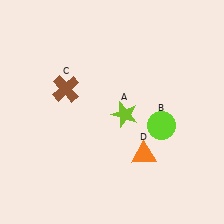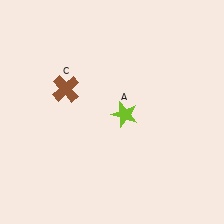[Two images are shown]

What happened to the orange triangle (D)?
The orange triangle (D) was removed in Image 2. It was in the bottom-right area of Image 1.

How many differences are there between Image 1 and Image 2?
There are 2 differences between the two images.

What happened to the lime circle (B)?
The lime circle (B) was removed in Image 2. It was in the bottom-right area of Image 1.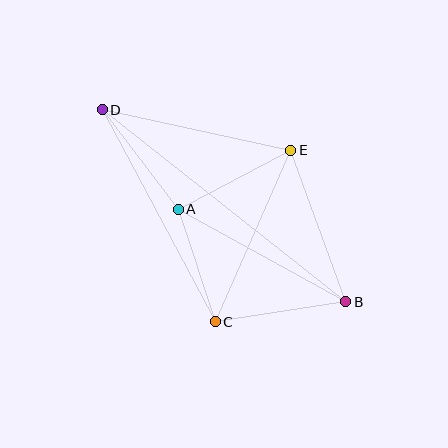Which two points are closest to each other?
Points A and C are closest to each other.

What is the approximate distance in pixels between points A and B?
The distance between A and B is approximately 191 pixels.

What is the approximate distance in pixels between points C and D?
The distance between C and D is approximately 240 pixels.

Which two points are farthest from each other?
Points B and D are farthest from each other.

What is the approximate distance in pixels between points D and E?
The distance between D and E is approximately 193 pixels.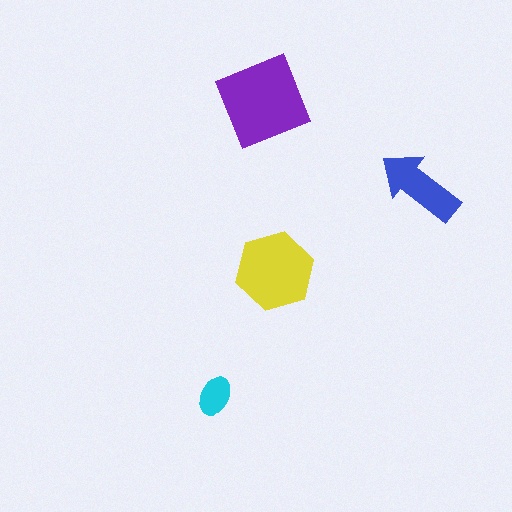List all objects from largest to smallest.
The purple diamond, the yellow hexagon, the blue arrow, the cyan ellipse.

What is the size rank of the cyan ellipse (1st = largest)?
4th.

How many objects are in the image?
There are 4 objects in the image.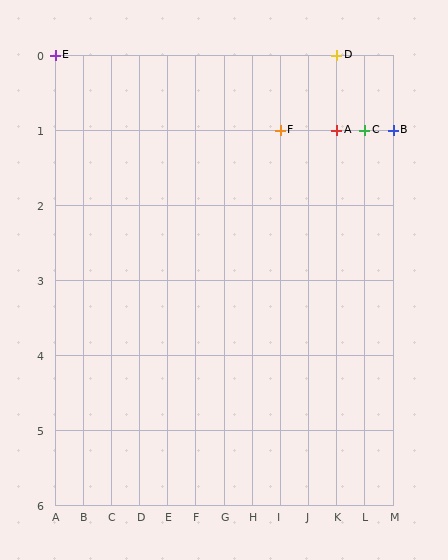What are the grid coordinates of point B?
Point B is at grid coordinates (M, 1).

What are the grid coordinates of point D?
Point D is at grid coordinates (K, 0).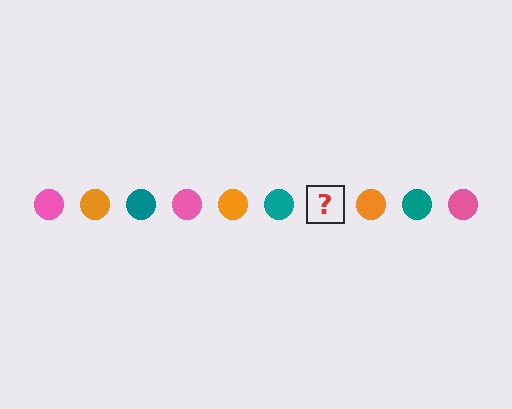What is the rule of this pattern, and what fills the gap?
The rule is that the pattern cycles through pink, orange, teal circles. The gap should be filled with a pink circle.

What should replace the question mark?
The question mark should be replaced with a pink circle.